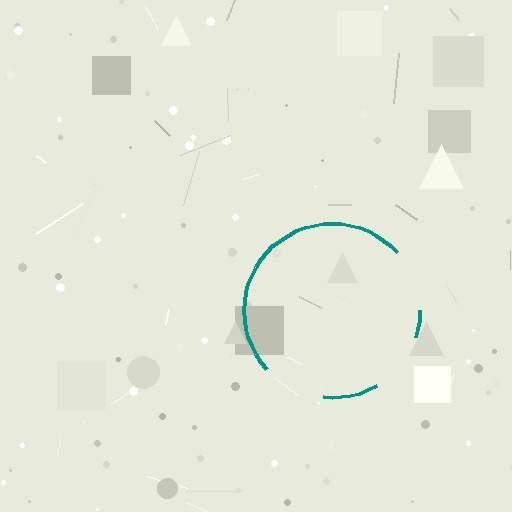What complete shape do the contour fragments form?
The contour fragments form a circle.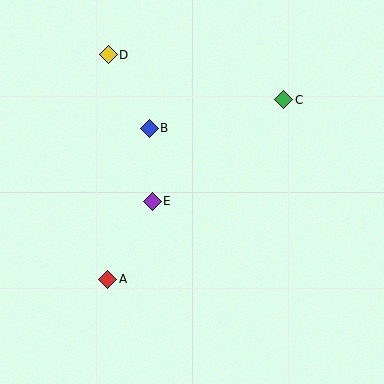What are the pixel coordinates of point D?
Point D is at (108, 55).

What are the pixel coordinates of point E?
Point E is at (152, 201).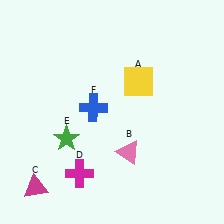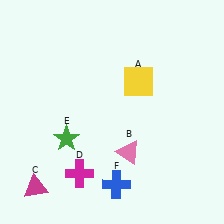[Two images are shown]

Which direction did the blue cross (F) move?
The blue cross (F) moved down.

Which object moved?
The blue cross (F) moved down.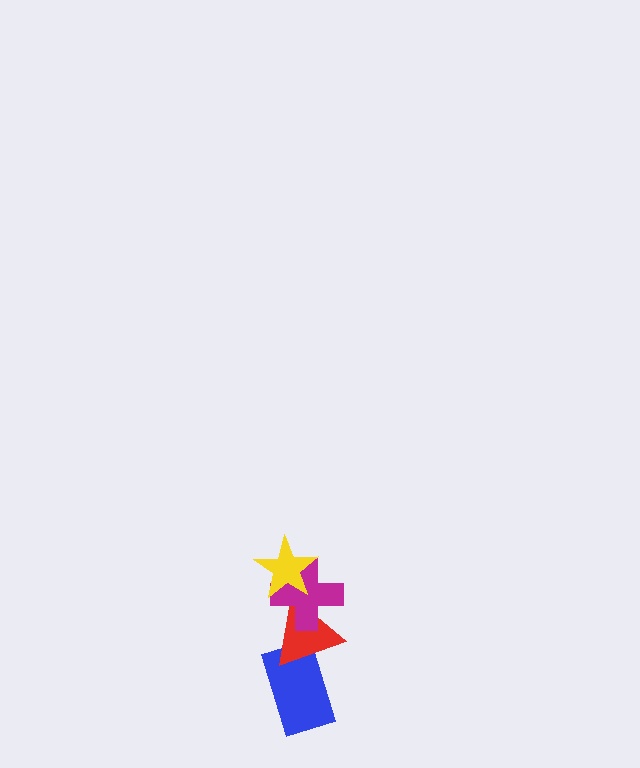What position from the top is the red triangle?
The red triangle is 3rd from the top.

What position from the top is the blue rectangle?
The blue rectangle is 4th from the top.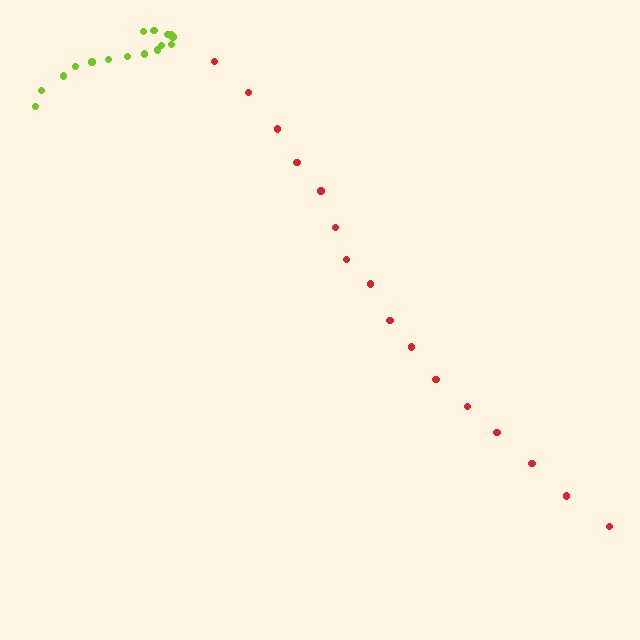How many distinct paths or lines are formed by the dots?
There are 2 distinct paths.